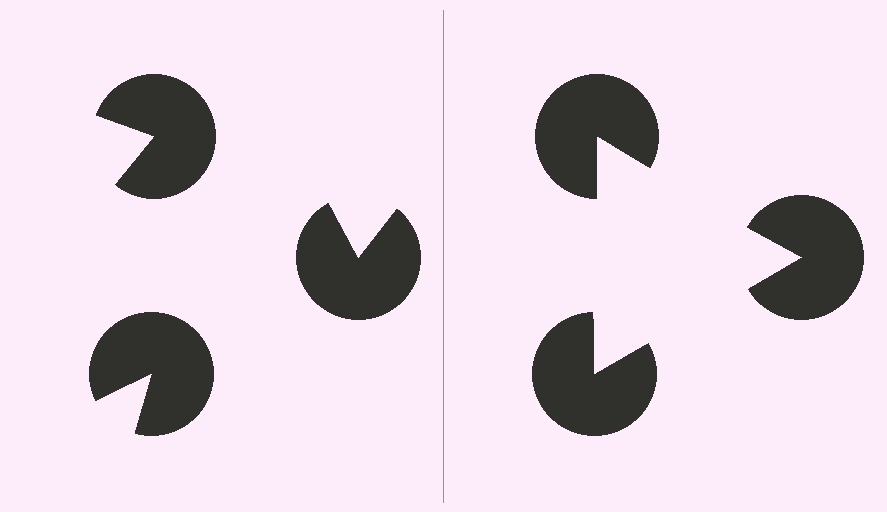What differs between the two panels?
The pac-man discs are positioned identically on both sides; only the wedge orientations differ. On the right they align to a triangle; on the left they are misaligned.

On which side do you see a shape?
An illusory triangle appears on the right side. On the left side the wedge cuts are rotated, so no coherent shape forms.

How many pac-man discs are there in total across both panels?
6 — 3 on each side.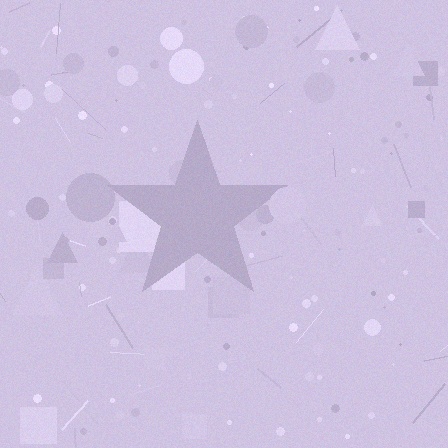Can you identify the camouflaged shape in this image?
The camouflaged shape is a star.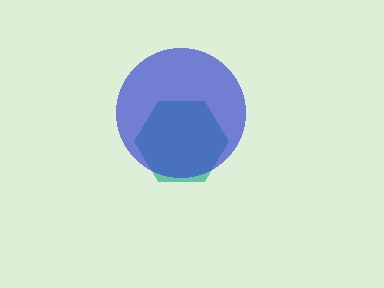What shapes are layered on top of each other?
The layered shapes are: a teal hexagon, a blue circle.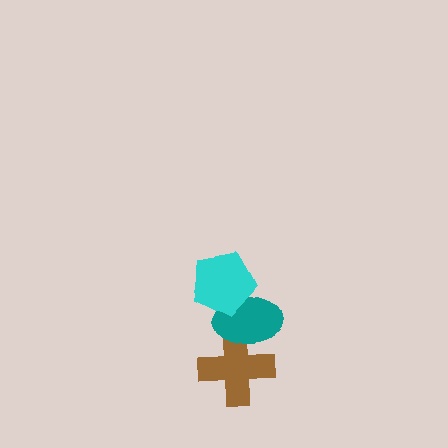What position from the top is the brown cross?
The brown cross is 3rd from the top.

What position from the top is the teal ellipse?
The teal ellipse is 2nd from the top.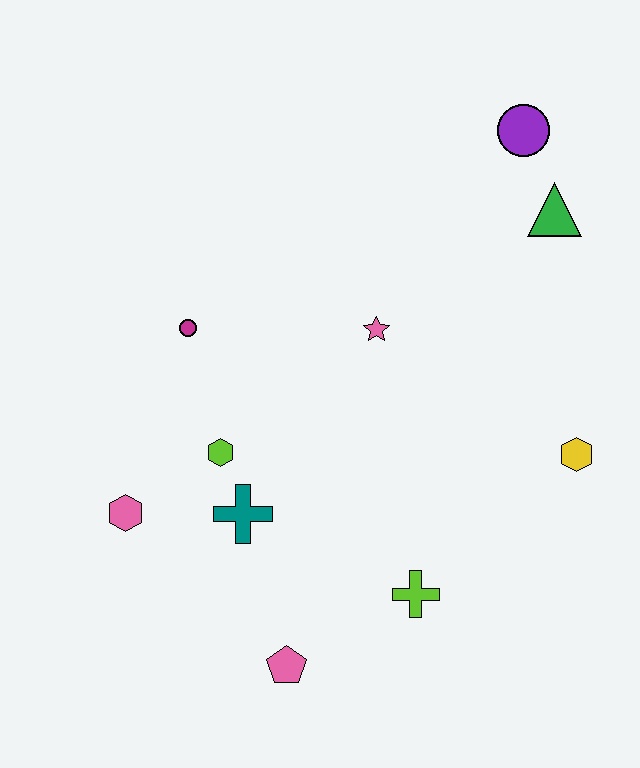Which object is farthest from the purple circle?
The pink pentagon is farthest from the purple circle.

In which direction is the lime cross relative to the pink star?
The lime cross is below the pink star.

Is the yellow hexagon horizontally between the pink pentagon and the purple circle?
No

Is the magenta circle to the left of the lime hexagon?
Yes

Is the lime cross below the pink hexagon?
Yes